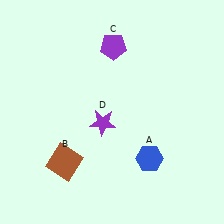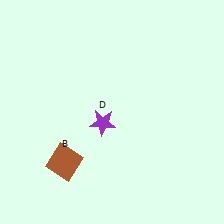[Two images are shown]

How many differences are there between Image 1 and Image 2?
There are 2 differences between the two images.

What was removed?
The purple pentagon (C), the blue hexagon (A) were removed in Image 2.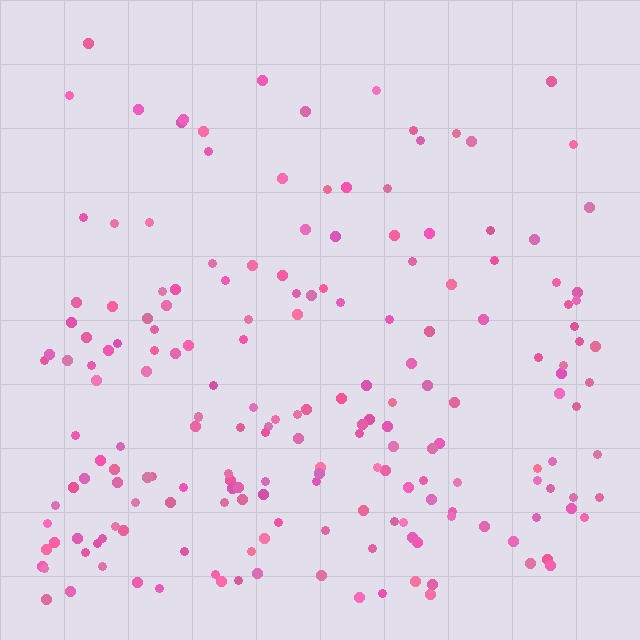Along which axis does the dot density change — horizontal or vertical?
Vertical.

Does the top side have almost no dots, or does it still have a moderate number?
Still a moderate number, just noticeably fewer than the bottom.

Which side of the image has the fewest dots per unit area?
The top.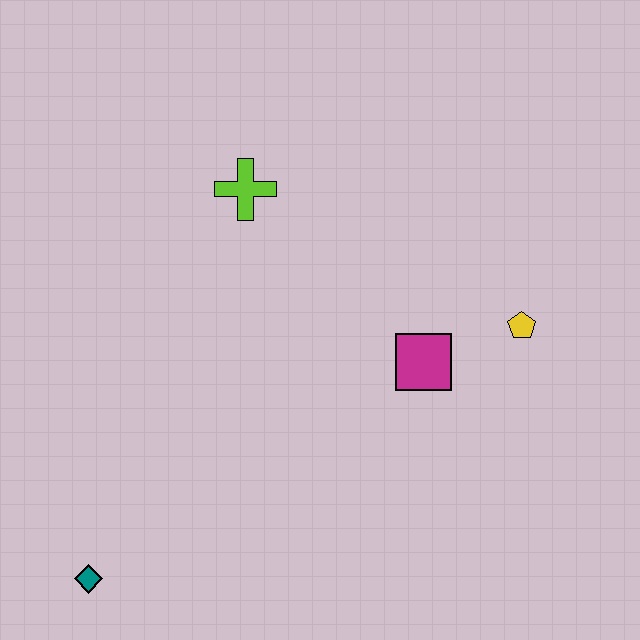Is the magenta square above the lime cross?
No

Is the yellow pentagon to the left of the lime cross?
No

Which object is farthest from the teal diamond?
The yellow pentagon is farthest from the teal diamond.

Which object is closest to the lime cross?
The magenta square is closest to the lime cross.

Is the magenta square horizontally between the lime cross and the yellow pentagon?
Yes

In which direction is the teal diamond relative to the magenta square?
The teal diamond is to the left of the magenta square.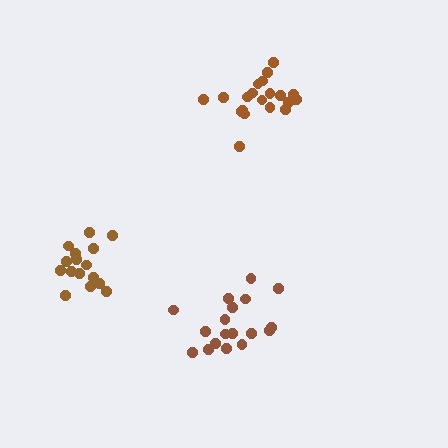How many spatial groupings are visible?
There are 3 spatial groupings.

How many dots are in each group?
Group 1: 20 dots, Group 2: 18 dots, Group 3: 16 dots (54 total).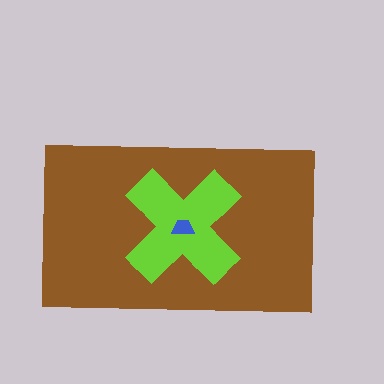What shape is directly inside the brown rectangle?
The lime cross.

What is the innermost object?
The blue trapezoid.